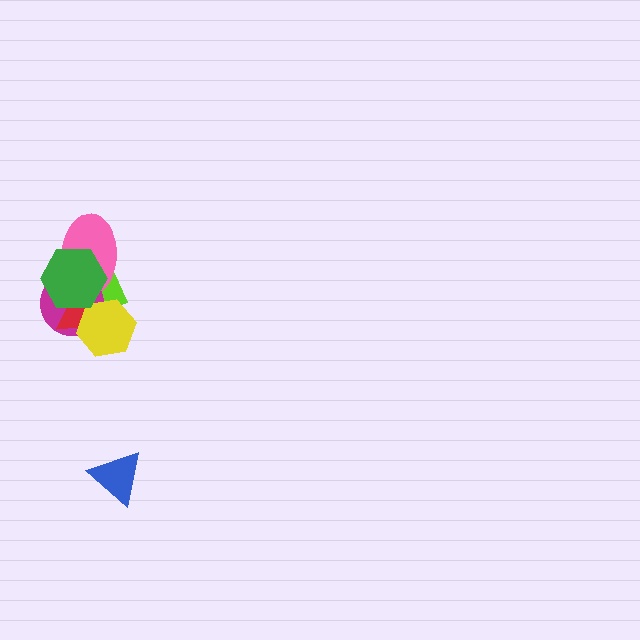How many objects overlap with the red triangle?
5 objects overlap with the red triangle.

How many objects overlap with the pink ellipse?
4 objects overlap with the pink ellipse.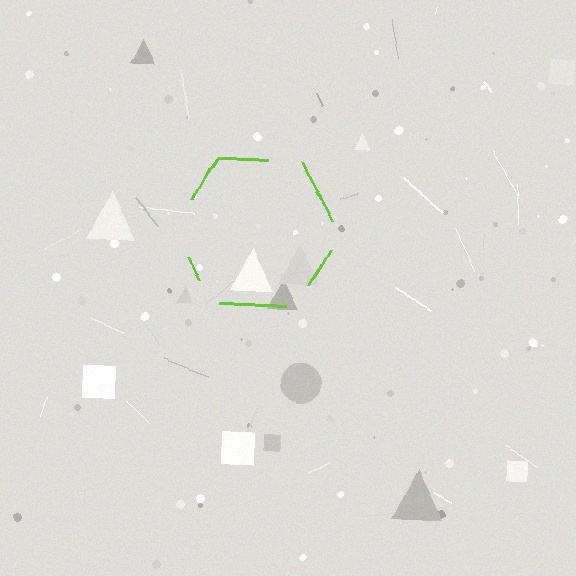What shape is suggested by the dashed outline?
The dashed outline suggests a hexagon.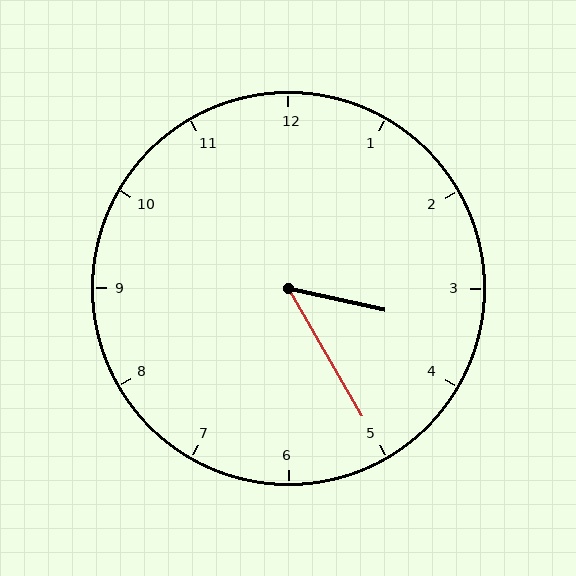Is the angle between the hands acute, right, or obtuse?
It is acute.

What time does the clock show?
3:25.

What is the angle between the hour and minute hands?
Approximately 48 degrees.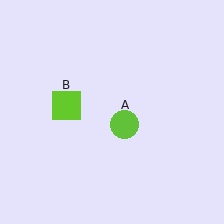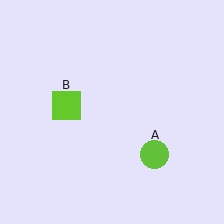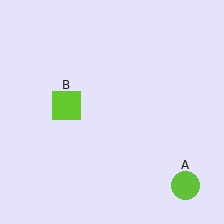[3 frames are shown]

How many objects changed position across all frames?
1 object changed position: lime circle (object A).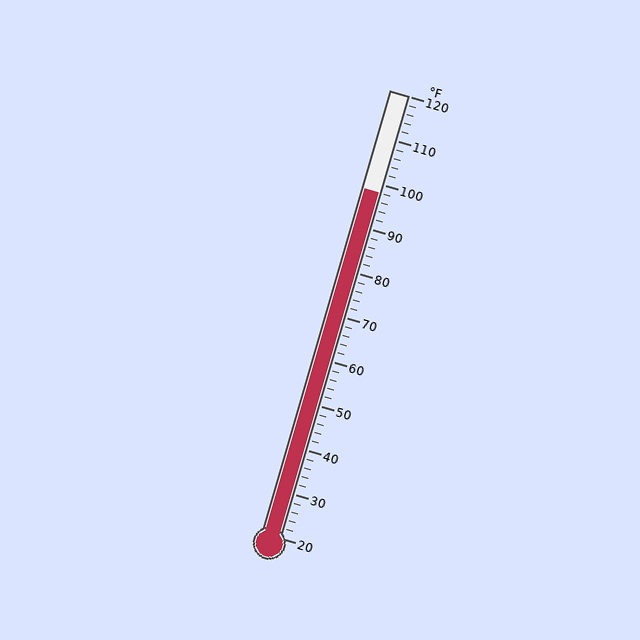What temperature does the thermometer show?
The thermometer shows approximately 98°F.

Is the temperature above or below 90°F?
The temperature is above 90°F.